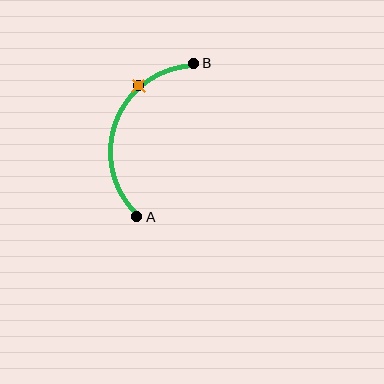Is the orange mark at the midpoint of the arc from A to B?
No. The orange mark lies on the arc but is closer to endpoint B. The arc midpoint would be at the point on the curve equidistant along the arc from both A and B.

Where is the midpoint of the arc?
The arc midpoint is the point on the curve farthest from the straight line joining A and B. It sits to the left of that line.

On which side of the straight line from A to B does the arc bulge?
The arc bulges to the left of the straight line connecting A and B.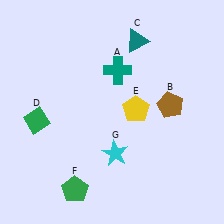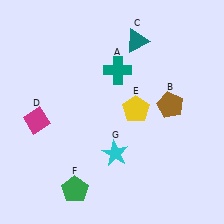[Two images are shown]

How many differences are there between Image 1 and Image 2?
There is 1 difference between the two images.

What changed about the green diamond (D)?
In Image 1, D is green. In Image 2, it changed to magenta.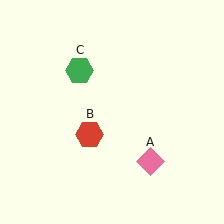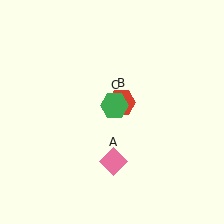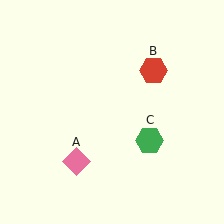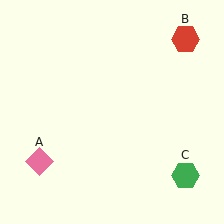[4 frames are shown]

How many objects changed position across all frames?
3 objects changed position: pink diamond (object A), red hexagon (object B), green hexagon (object C).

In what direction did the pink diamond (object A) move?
The pink diamond (object A) moved left.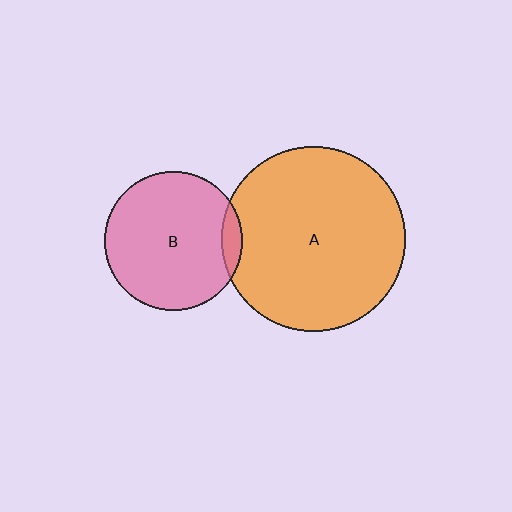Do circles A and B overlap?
Yes.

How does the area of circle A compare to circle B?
Approximately 1.8 times.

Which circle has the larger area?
Circle A (orange).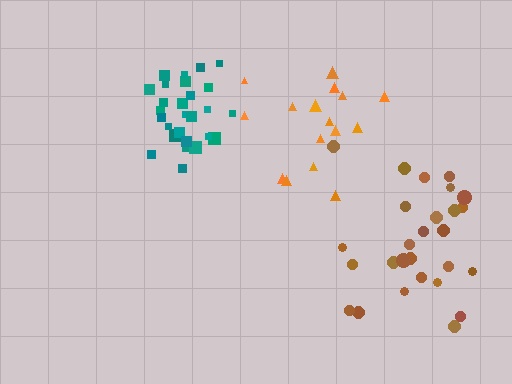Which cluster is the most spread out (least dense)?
Brown.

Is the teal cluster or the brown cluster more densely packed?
Teal.